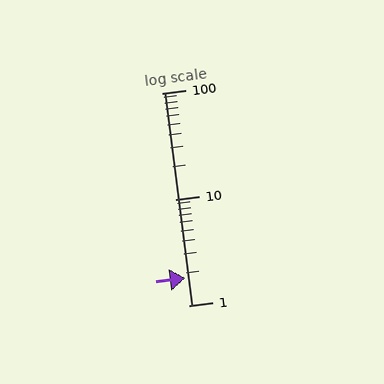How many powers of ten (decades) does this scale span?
The scale spans 2 decades, from 1 to 100.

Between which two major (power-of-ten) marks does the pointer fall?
The pointer is between 1 and 10.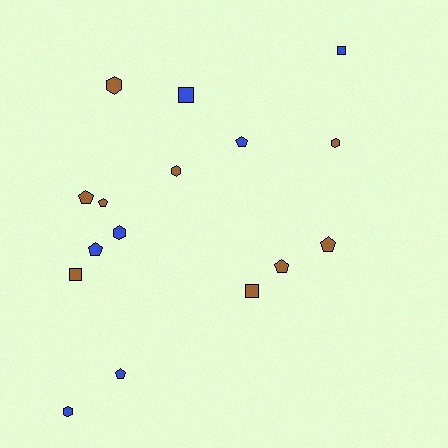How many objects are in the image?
There are 16 objects.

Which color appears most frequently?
Brown, with 9 objects.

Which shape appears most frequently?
Pentagon, with 7 objects.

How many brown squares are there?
There are 2 brown squares.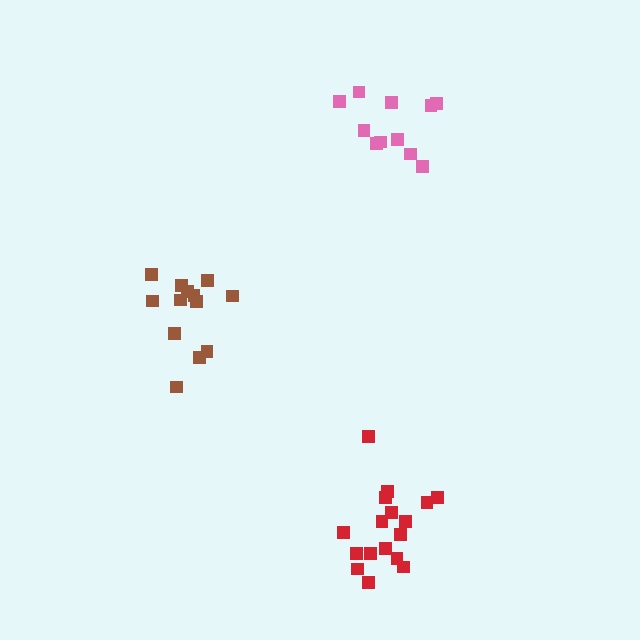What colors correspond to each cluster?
The clusters are colored: brown, pink, red.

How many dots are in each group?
Group 1: 13 dots, Group 2: 11 dots, Group 3: 17 dots (41 total).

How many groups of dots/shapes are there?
There are 3 groups.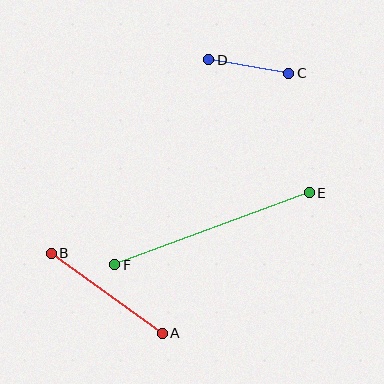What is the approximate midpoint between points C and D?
The midpoint is at approximately (249, 67) pixels.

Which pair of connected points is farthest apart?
Points E and F are farthest apart.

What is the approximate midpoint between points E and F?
The midpoint is at approximately (212, 229) pixels.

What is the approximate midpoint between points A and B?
The midpoint is at approximately (107, 293) pixels.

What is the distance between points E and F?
The distance is approximately 207 pixels.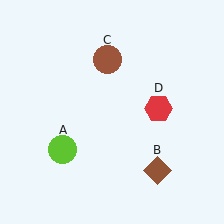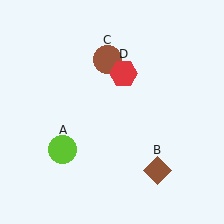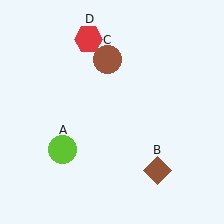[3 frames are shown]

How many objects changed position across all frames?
1 object changed position: red hexagon (object D).